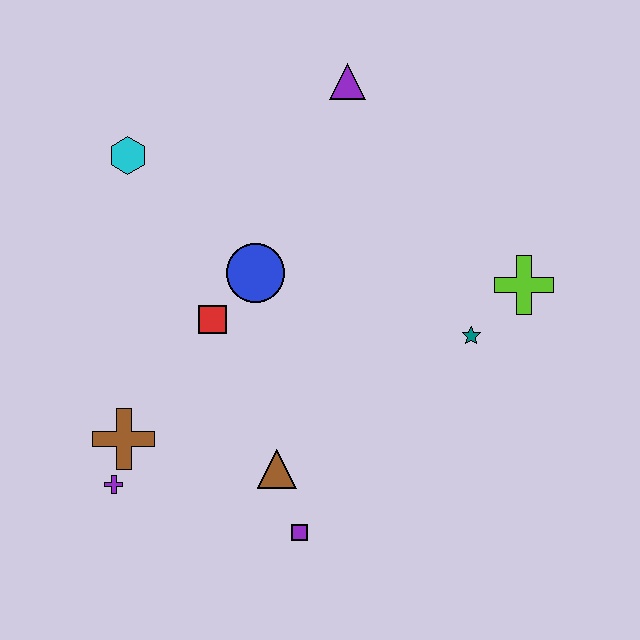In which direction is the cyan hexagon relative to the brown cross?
The cyan hexagon is above the brown cross.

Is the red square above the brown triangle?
Yes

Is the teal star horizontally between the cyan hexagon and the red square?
No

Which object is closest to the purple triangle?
The blue circle is closest to the purple triangle.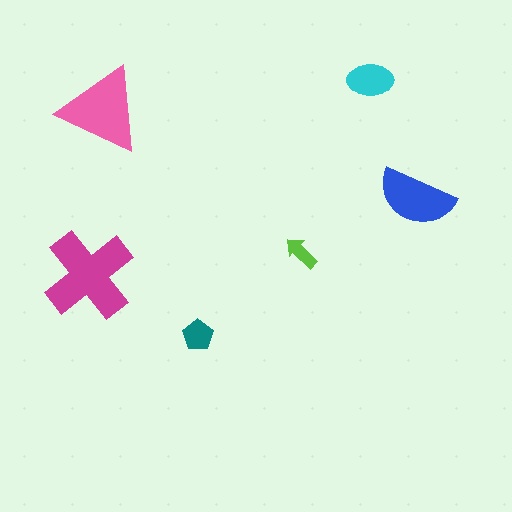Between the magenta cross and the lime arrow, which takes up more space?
The magenta cross.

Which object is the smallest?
The lime arrow.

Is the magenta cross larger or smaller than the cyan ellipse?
Larger.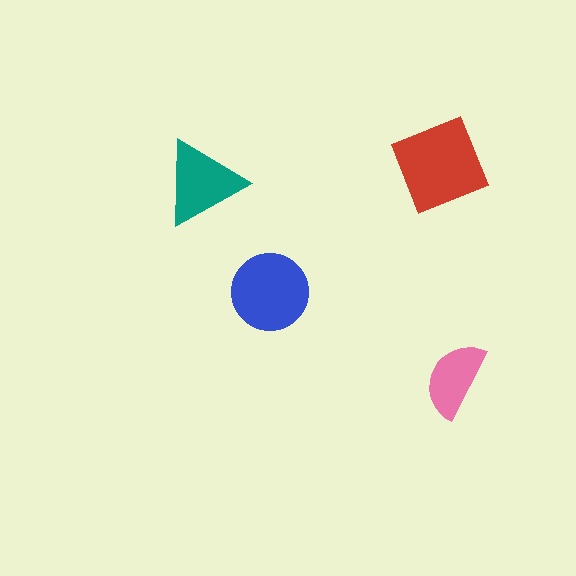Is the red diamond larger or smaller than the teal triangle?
Larger.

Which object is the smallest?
The pink semicircle.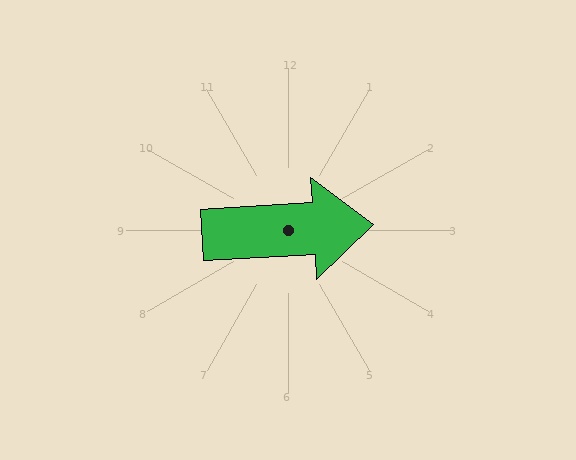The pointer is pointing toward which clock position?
Roughly 3 o'clock.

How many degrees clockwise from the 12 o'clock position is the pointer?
Approximately 87 degrees.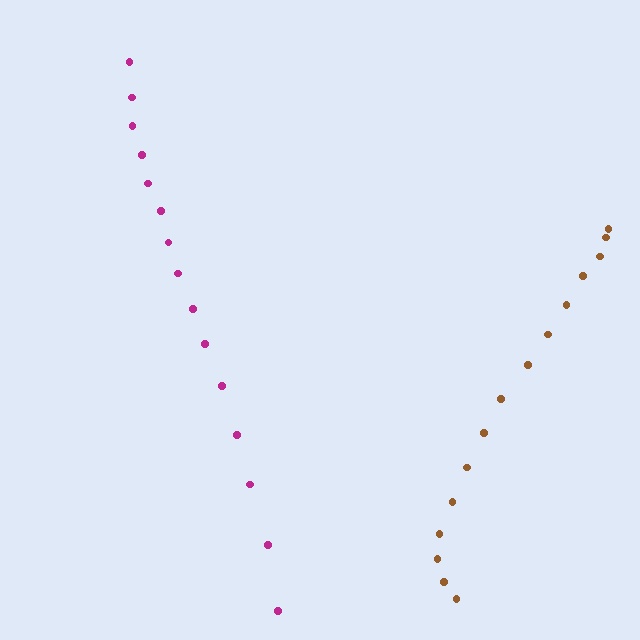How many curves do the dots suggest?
There are 2 distinct paths.